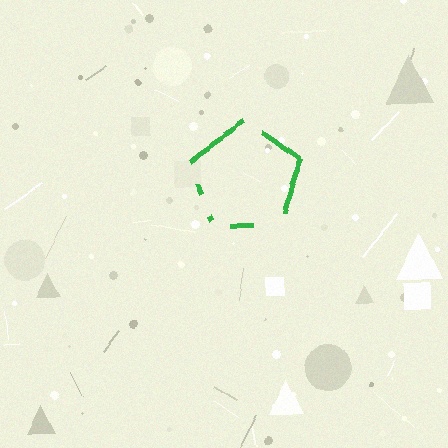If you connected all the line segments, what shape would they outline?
They would outline a pentagon.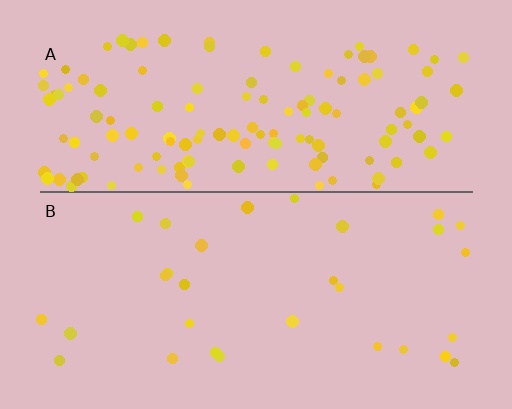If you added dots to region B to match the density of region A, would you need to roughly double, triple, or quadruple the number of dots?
Approximately quadruple.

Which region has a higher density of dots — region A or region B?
A (the top).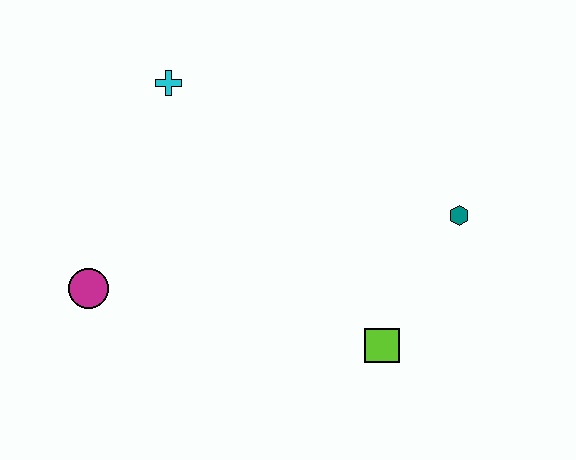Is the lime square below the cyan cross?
Yes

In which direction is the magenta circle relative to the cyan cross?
The magenta circle is below the cyan cross.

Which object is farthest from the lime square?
The cyan cross is farthest from the lime square.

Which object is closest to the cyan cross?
The magenta circle is closest to the cyan cross.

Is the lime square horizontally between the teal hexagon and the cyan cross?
Yes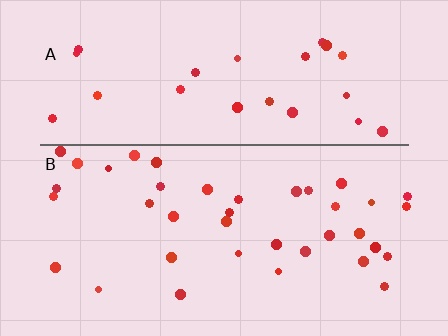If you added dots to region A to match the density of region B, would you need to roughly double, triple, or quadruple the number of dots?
Approximately double.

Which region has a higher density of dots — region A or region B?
B (the bottom).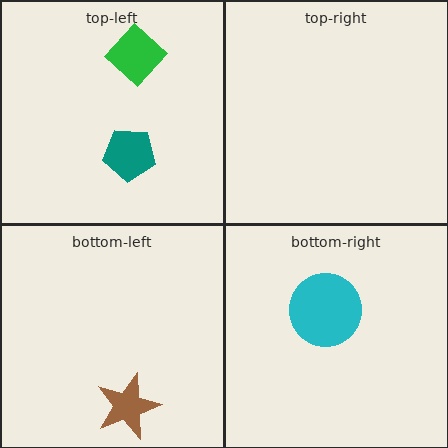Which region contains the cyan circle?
The bottom-right region.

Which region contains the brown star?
The bottom-left region.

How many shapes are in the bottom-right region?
1.